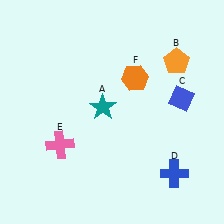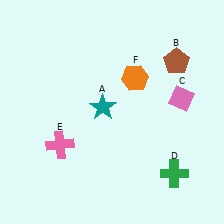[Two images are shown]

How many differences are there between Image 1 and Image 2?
There are 3 differences between the two images.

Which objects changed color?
B changed from orange to brown. C changed from blue to pink. D changed from blue to green.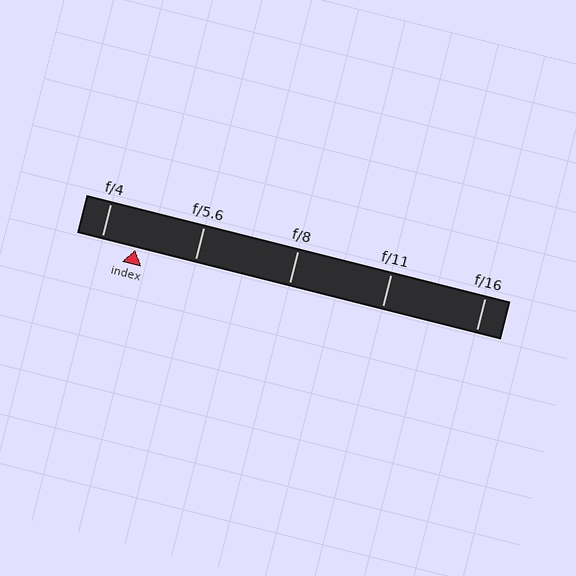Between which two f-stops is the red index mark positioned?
The index mark is between f/4 and f/5.6.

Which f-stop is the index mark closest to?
The index mark is closest to f/4.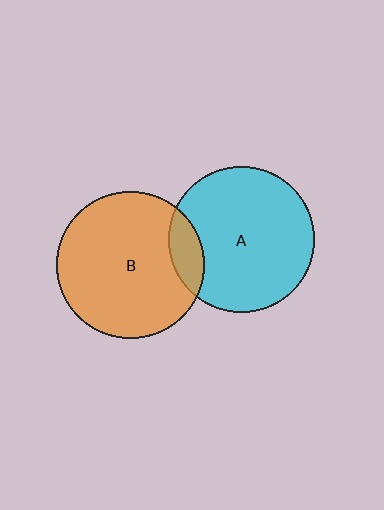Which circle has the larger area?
Circle B (orange).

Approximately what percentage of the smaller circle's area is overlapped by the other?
Approximately 15%.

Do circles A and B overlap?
Yes.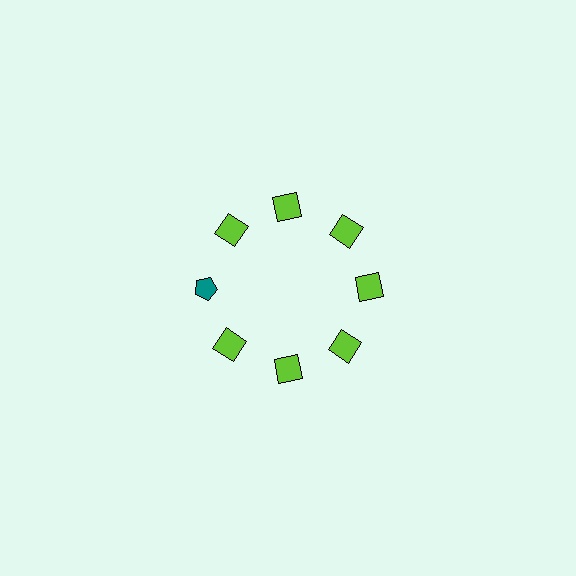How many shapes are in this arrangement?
There are 8 shapes arranged in a ring pattern.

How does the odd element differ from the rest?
It differs in both color (teal instead of lime) and shape (pentagon instead of square).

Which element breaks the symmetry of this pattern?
The teal pentagon at roughly the 9 o'clock position breaks the symmetry. All other shapes are lime squares.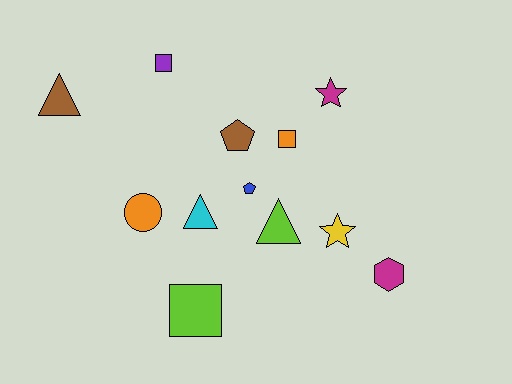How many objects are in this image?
There are 12 objects.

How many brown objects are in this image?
There are 2 brown objects.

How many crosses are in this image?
There are no crosses.